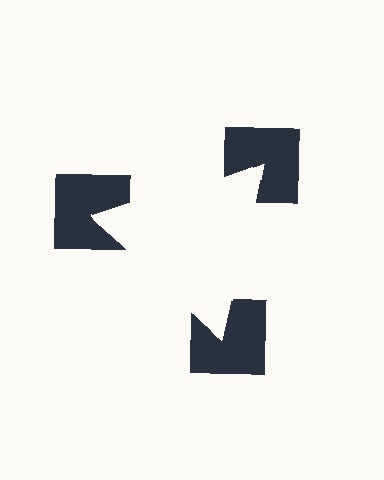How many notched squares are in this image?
There are 3 — one at each vertex of the illusory triangle.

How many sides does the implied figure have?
3 sides.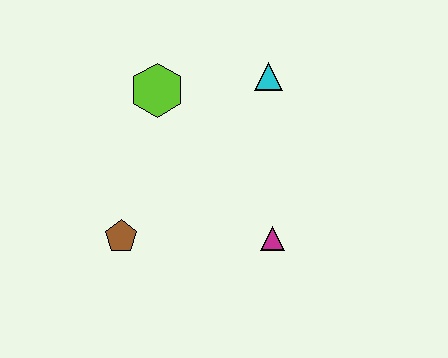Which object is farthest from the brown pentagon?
The cyan triangle is farthest from the brown pentagon.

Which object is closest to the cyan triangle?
The lime hexagon is closest to the cyan triangle.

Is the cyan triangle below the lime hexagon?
No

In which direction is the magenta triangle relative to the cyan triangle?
The magenta triangle is below the cyan triangle.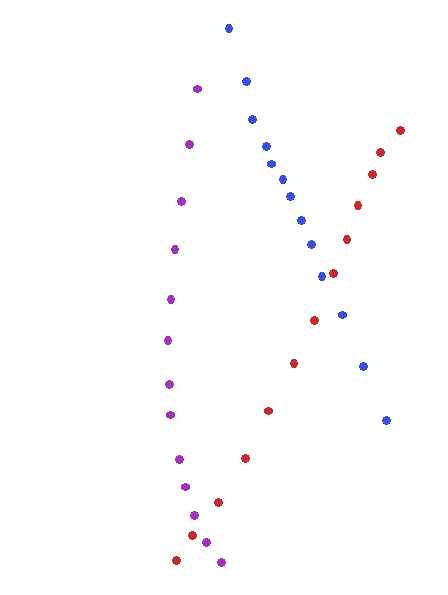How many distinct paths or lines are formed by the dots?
There are 3 distinct paths.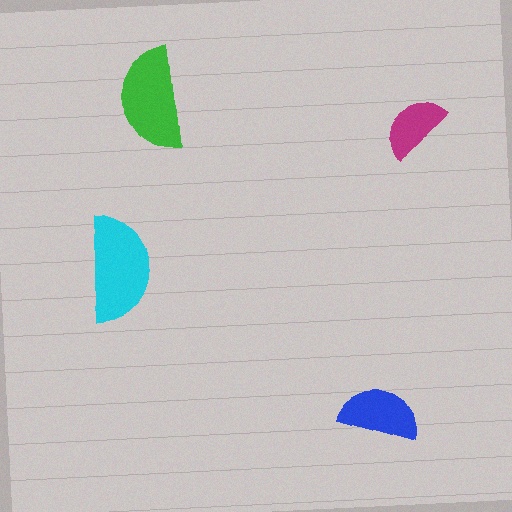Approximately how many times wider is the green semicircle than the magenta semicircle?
About 1.5 times wider.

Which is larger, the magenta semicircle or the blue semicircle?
The blue one.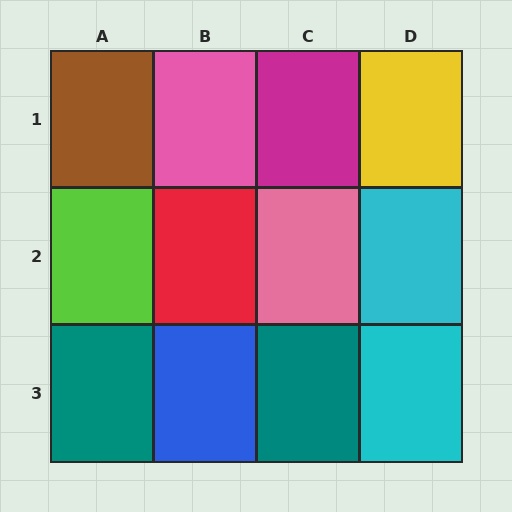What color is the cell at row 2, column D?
Cyan.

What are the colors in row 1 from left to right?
Brown, pink, magenta, yellow.